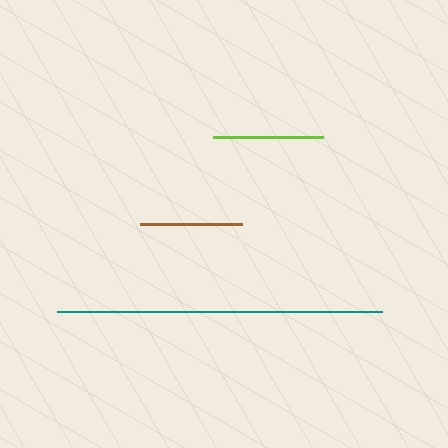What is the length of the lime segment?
The lime segment is approximately 110 pixels long.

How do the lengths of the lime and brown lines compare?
The lime and brown lines are approximately the same length.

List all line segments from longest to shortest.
From longest to shortest: teal, lime, brown.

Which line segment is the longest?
The teal line is the longest at approximately 325 pixels.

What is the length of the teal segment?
The teal segment is approximately 325 pixels long.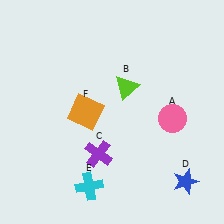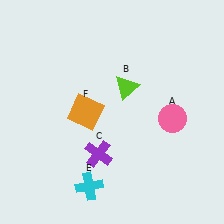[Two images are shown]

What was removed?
The blue star (D) was removed in Image 2.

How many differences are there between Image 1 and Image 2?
There is 1 difference between the two images.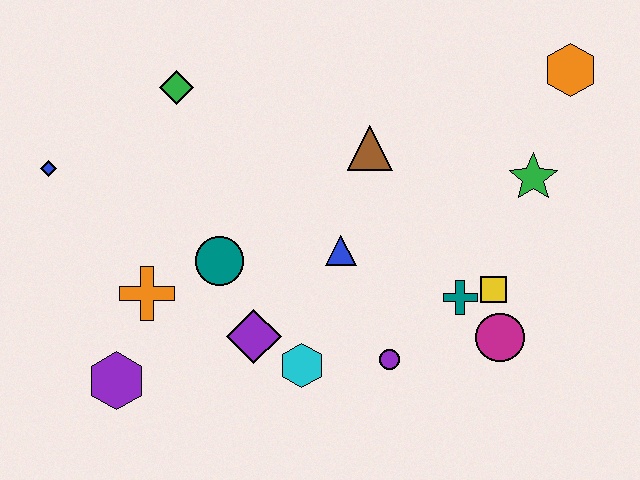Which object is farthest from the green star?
The blue diamond is farthest from the green star.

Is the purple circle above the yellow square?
No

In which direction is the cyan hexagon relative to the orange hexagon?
The cyan hexagon is below the orange hexagon.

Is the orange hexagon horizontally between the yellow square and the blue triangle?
No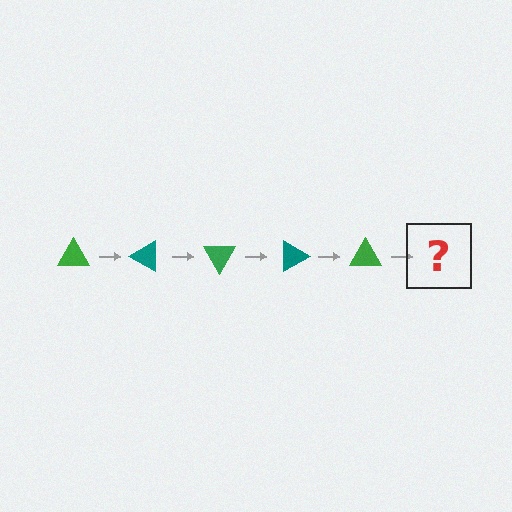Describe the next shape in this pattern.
It should be a teal triangle, rotated 150 degrees from the start.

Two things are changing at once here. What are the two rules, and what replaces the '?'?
The two rules are that it rotates 30 degrees each step and the color cycles through green and teal. The '?' should be a teal triangle, rotated 150 degrees from the start.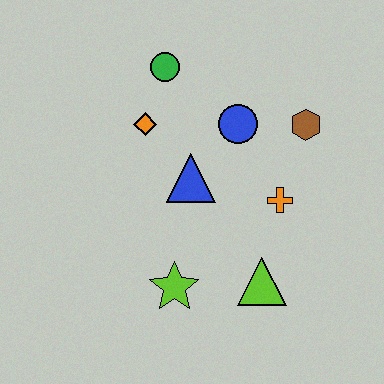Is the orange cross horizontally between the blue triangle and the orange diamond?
No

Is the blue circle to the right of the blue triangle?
Yes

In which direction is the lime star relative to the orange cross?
The lime star is to the left of the orange cross.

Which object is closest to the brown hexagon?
The blue circle is closest to the brown hexagon.